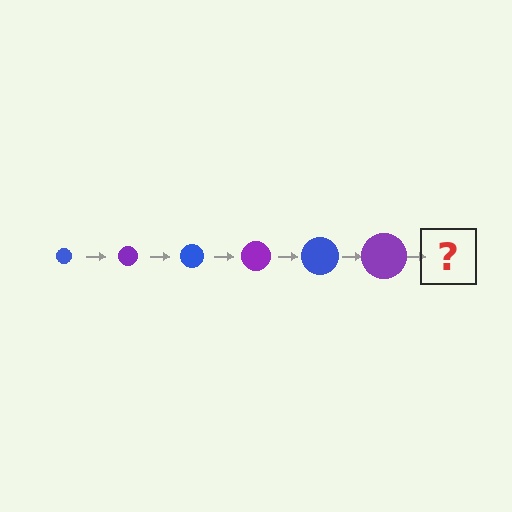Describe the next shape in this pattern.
It should be a blue circle, larger than the previous one.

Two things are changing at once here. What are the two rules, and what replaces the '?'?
The two rules are that the circle grows larger each step and the color cycles through blue and purple. The '?' should be a blue circle, larger than the previous one.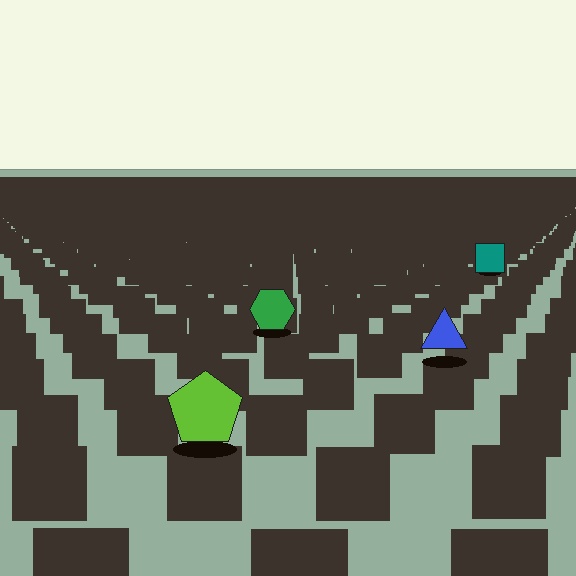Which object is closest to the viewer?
The lime pentagon is closest. The texture marks near it are larger and more spread out.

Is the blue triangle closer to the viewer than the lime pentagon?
No. The lime pentagon is closer — you can tell from the texture gradient: the ground texture is coarser near it.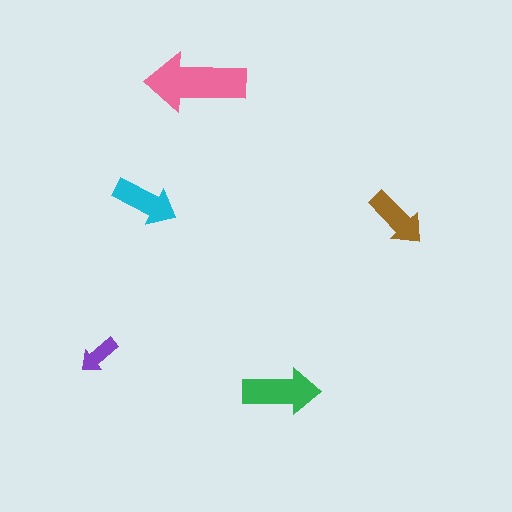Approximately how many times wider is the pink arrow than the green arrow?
About 1.5 times wider.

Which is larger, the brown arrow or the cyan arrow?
The cyan one.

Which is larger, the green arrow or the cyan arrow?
The green one.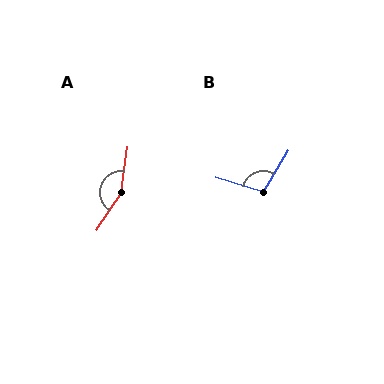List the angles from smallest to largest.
B (105°), A (155°).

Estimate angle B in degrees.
Approximately 105 degrees.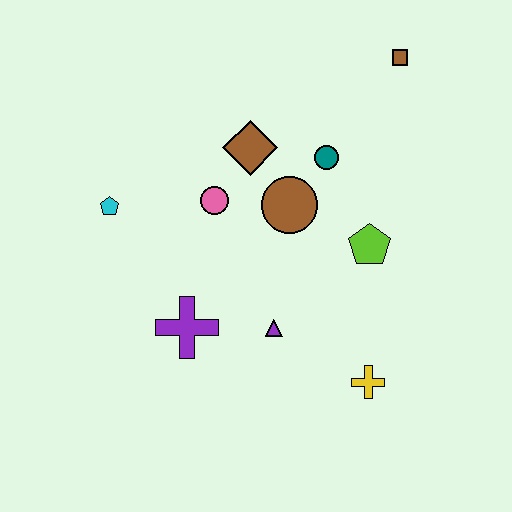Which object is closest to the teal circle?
The brown circle is closest to the teal circle.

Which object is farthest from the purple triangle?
The brown square is farthest from the purple triangle.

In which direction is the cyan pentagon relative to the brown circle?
The cyan pentagon is to the left of the brown circle.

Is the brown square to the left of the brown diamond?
No